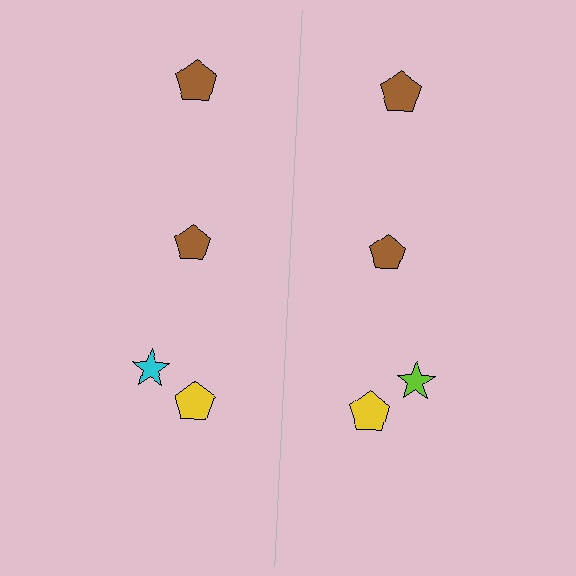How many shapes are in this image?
There are 8 shapes in this image.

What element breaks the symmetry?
The lime star on the right side breaks the symmetry — its mirror counterpart is cyan.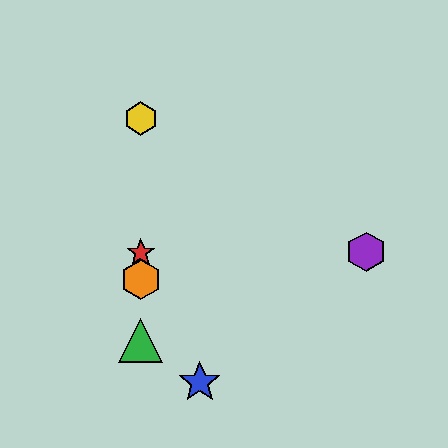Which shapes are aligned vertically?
The red star, the green triangle, the yellow hexagon, the orange hexagon are aligned vertically.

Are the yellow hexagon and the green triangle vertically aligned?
Yes, both are at x≈141.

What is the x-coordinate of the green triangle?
The green triangle is at x≈141.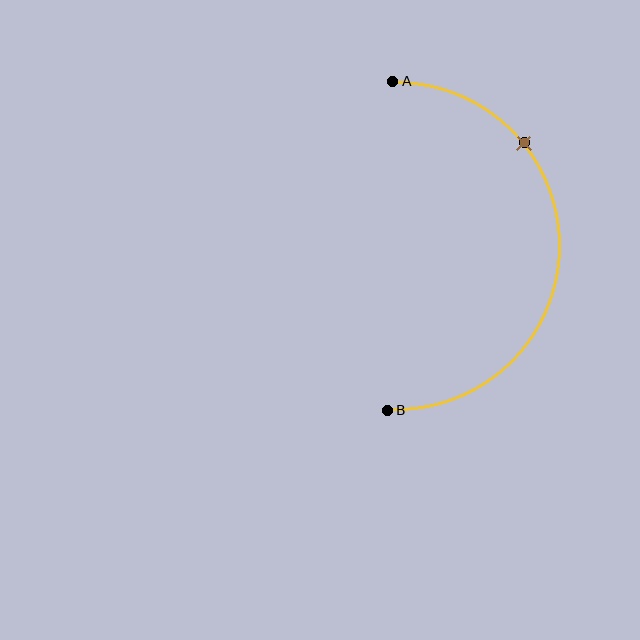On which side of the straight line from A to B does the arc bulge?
The arc bulges to the right of the straight line connecting A and B.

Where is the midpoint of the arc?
The arc midpoint is the point on the curve farthest from the straight line joining A and B. It sits to the right of that line.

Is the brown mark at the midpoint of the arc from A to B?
No. The brown mark lies on the arc but is closer to endpoint A. The arc midpoint would be at the point on the curve equidistant along the arc from both A and B.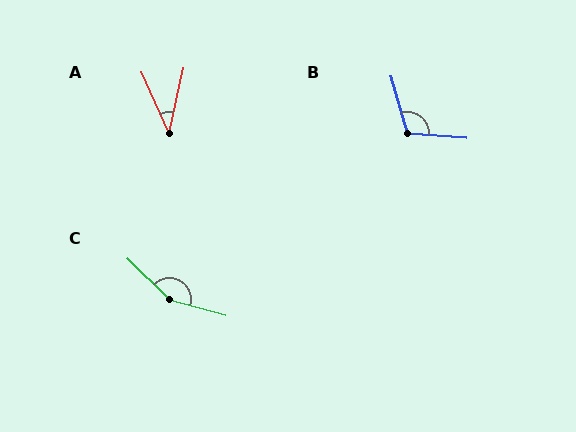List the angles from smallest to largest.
A (37°), B (110°), C (151°).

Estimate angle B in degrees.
Approximately 110 degrees.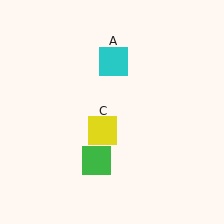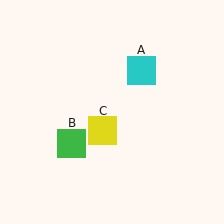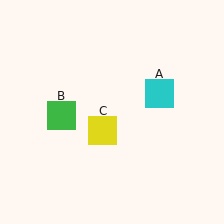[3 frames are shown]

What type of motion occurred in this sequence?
The cyan square (object A), green square (object B) rotated clockwise around the center of the scene.